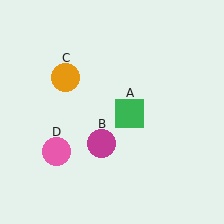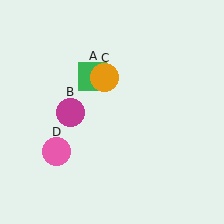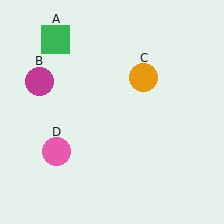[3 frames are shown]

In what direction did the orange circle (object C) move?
The orange circle (object C) moved right.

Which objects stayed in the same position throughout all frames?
Pink circle (object D) remained stationary.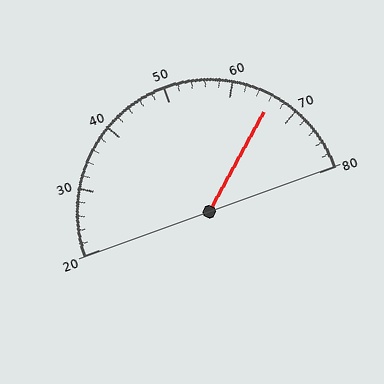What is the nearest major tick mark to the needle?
The nearest major tick mark is 70.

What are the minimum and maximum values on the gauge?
The gauge ranges from 20 to 80.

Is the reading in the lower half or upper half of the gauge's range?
The reading is in the upper half of the range (20 to 80).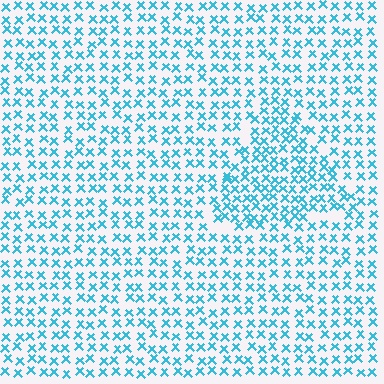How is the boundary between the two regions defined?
The boundary is defined by a change in element density (approximately 1.6x ratio). All elements are the same color, size, and shape.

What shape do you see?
I see a triangle.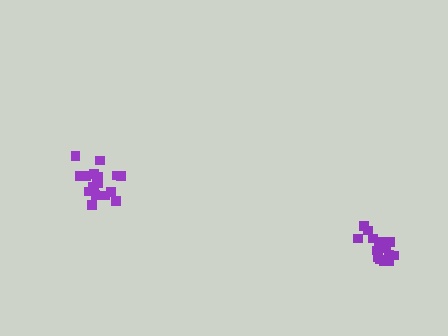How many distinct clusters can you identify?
There are 2 distinct clusters.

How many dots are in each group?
Group 1: 18 dots, Group 2: 18 dots (36 total).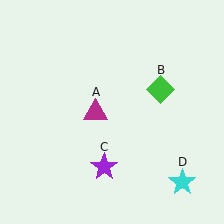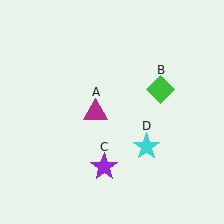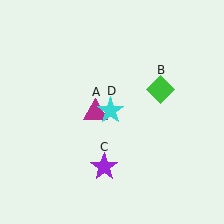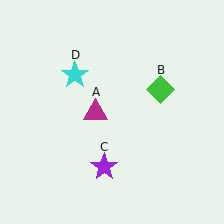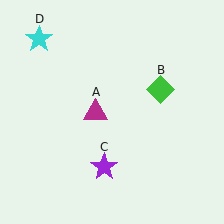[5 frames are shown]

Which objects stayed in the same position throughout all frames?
Magenta triangle (object A) and green diamond (object B) and purple star (object C) remained stationary.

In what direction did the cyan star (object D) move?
The cyan star (object D) moved up and to the left.